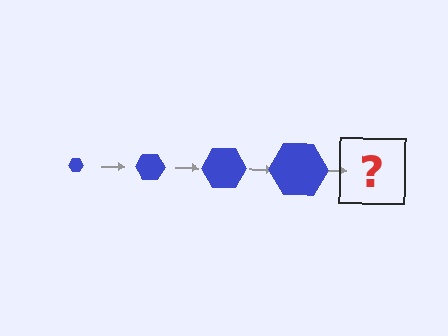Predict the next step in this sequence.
The next step is a blue hexagon, larger than the previous one.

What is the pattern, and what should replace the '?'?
The pattern is that the hexagon gets progressively larger each step. The '?' should be a blue hexagon, larger than the previous one.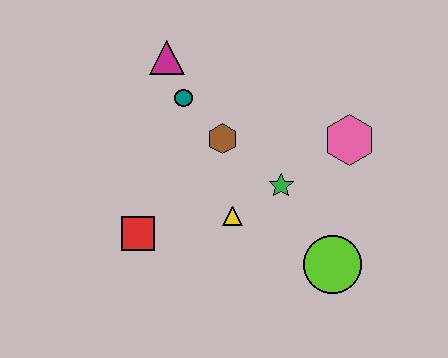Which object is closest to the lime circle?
The green star is closest to the lime circle.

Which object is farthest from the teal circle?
The lime circle is farthest from the teal circle.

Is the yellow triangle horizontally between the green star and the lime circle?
No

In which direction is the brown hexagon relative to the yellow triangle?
The brown hexagon is above the yellow triangle.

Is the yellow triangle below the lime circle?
No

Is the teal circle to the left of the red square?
No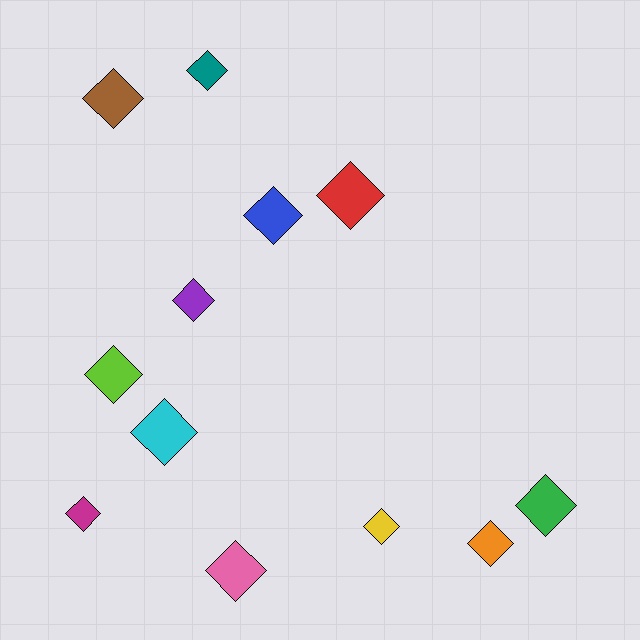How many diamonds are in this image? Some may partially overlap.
There are 12 diamonds.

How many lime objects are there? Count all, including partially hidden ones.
There is 1 lime object.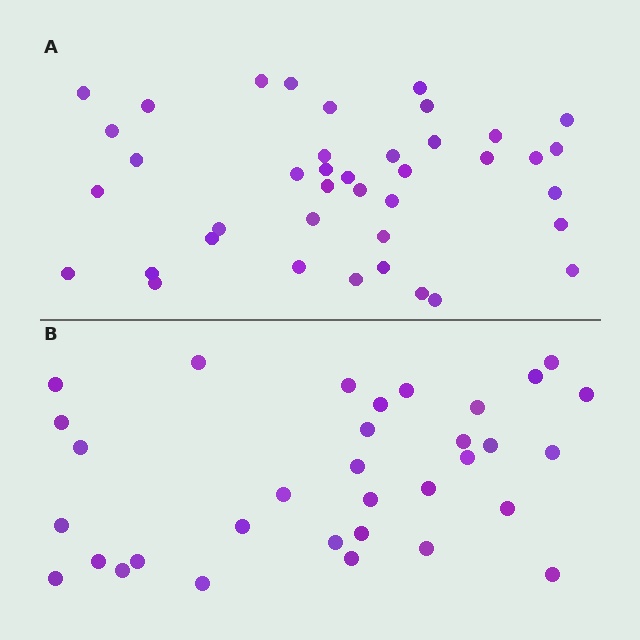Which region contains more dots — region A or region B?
Region A (the top region) has more dots.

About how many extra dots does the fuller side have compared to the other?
Region A has roughly 8 or so more dots than region B.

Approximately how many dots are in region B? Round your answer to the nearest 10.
About 30 dots. (The exact count is 33, which rounds to 30.)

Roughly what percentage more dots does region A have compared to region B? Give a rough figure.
About 20% more.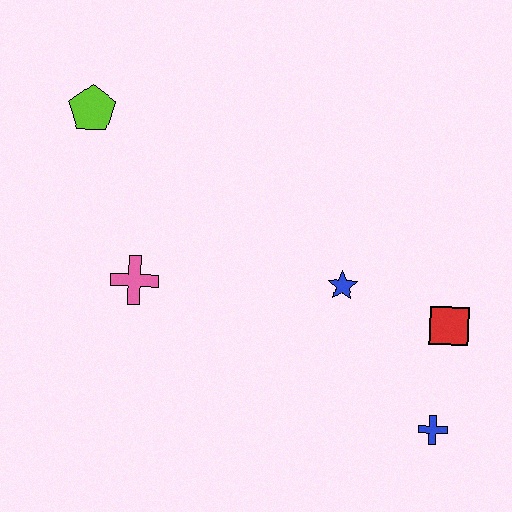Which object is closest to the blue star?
The red square is closest to the blue star.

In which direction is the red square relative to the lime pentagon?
The red square is to the right of the lime pentagon.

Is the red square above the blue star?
No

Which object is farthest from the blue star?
The lime pentagon is farthest from the blue star.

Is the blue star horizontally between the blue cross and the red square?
No